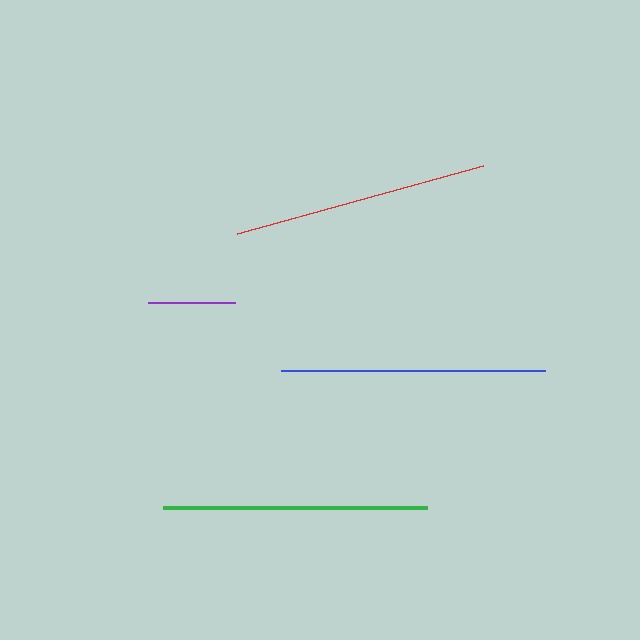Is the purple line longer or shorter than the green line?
The green line is longer than the purple line.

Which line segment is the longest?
The green line is the longest at approximately 264 pixels.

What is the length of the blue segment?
The blue segment is approximately 263 pixels long.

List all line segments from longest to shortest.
From longest to shortest: green, blue, red, purple.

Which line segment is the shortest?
The purple line is the shortest at approximately 87 pixels.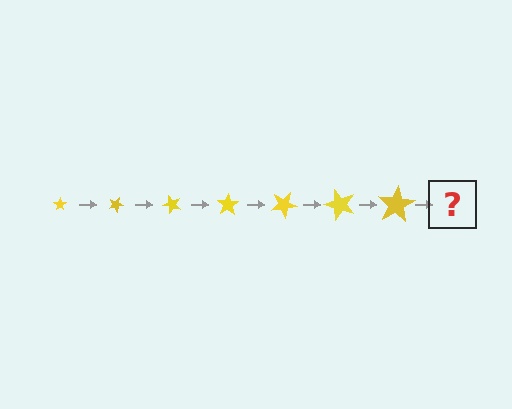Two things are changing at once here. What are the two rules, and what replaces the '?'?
The two rules are that the star grows larger each step and it rotates 25 degrees each step. The '?' should be a star, larger than the previous one and rotated 175 degrees from the start.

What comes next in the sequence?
The next element should be a star, larger than the previous one and rotated 175 degrees from the start.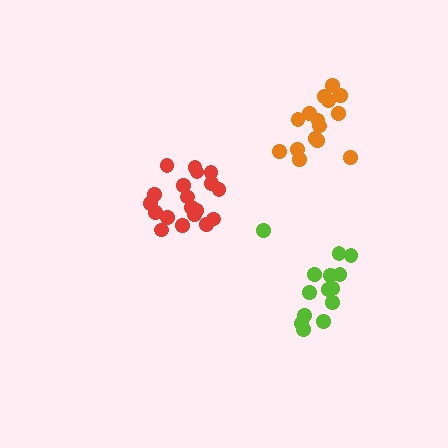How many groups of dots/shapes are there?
There are 3 groups.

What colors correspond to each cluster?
The clusters are colored: red, lime, orange.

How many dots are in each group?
Group 1: 19 dots, Group 2: 14 dots, Group 3: 15 dots (48 total).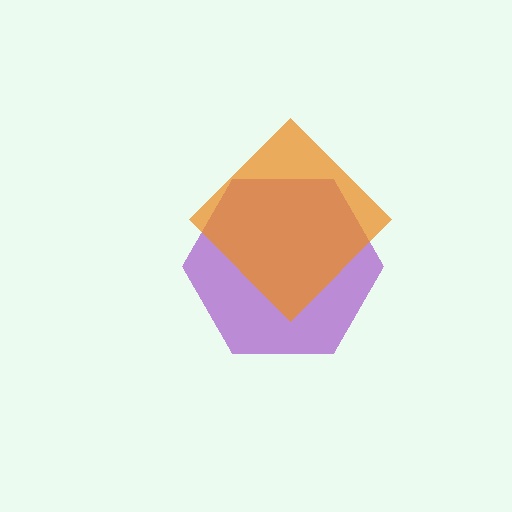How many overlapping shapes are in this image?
There are 2 overlapping shapes in the image.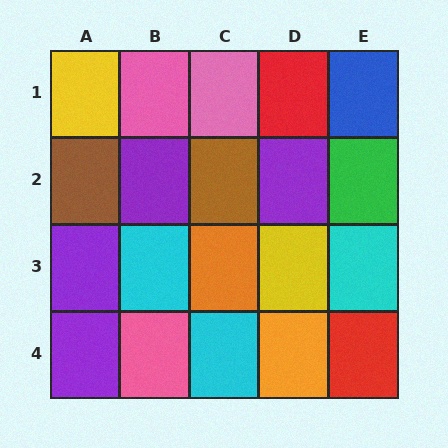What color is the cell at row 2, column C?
Brown.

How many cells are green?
1 cell is green.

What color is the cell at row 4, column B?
Pink.